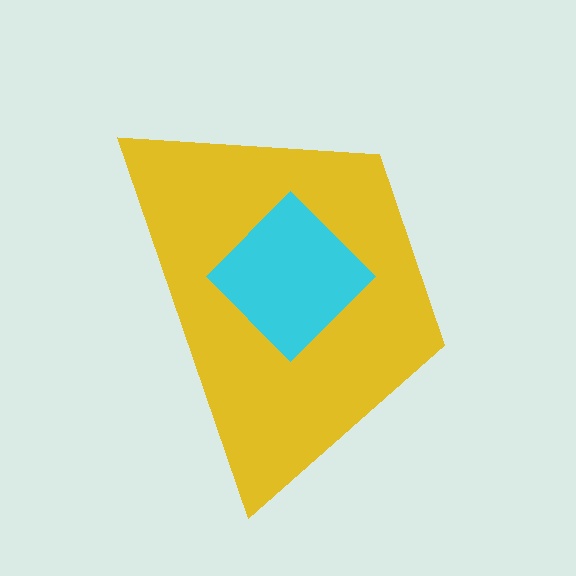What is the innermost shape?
The cyan diamond.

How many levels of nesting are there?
2.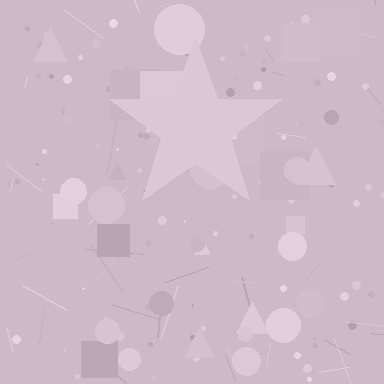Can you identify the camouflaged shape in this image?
The camouflaged shape is a star.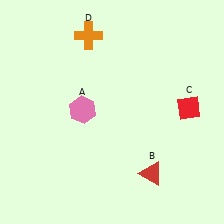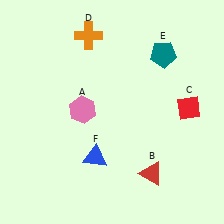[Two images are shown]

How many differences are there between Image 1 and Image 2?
There are 2 differences between the two images.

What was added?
A teal pentagon (E), a blue triangle (F) were added in Image 2.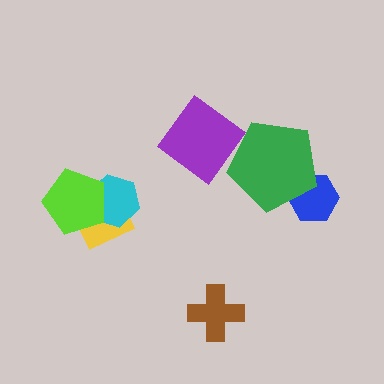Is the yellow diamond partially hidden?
Yes, it is partially covered by another shape.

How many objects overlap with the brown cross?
0 objects overlap with the brown cross.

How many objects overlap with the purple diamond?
0 objects overlap with the purple diamond.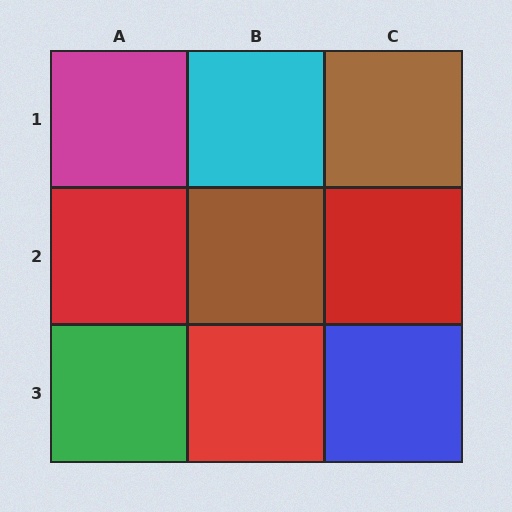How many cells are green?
1 cell is green.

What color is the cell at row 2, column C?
Red.